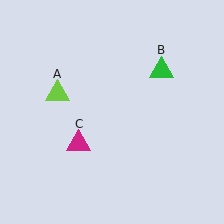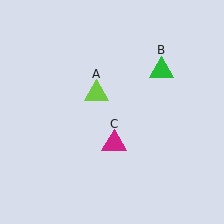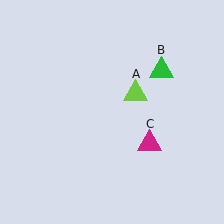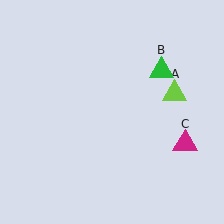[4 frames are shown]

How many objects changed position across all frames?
2 objects changed position: lime triangle (object A), magenta triangle (object C).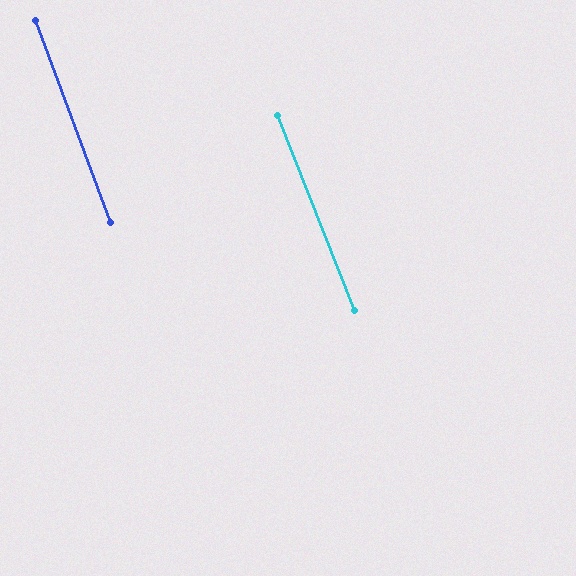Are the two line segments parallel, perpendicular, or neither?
Parallel — their directions differ by only 1.0°.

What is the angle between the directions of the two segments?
Approximately 1 degree.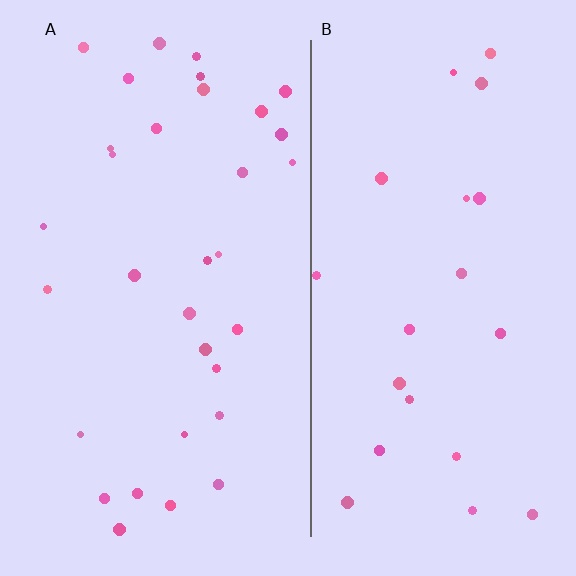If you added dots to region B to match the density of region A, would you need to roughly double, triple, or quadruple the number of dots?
Approximately double.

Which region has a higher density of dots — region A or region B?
A (the left).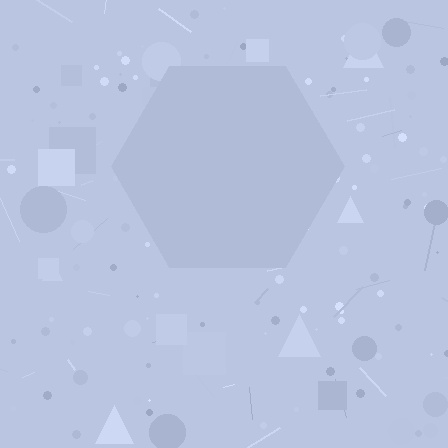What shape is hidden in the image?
A hexagon is hidden in the image.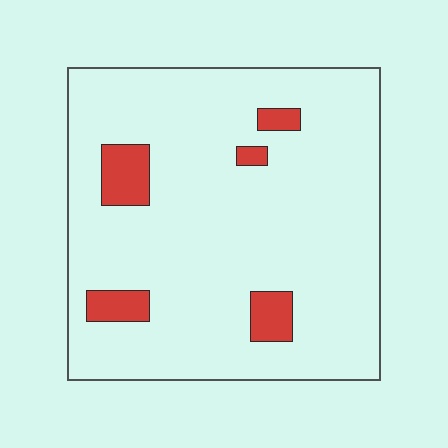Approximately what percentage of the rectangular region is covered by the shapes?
Approximately 10%.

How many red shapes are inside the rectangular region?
5.